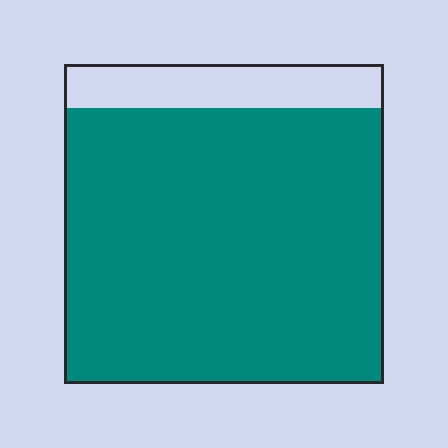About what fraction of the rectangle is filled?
About seven eighths (7/8).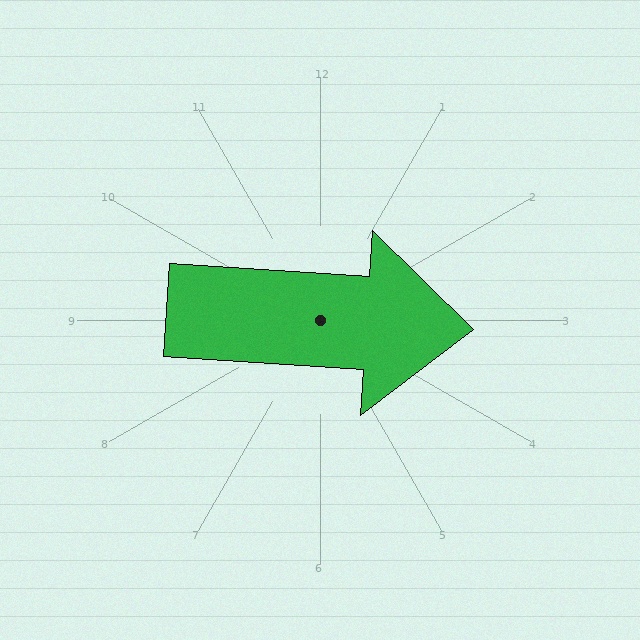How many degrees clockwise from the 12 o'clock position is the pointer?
Approximately 94 degrees.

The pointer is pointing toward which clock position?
Roughly 3 o'clock.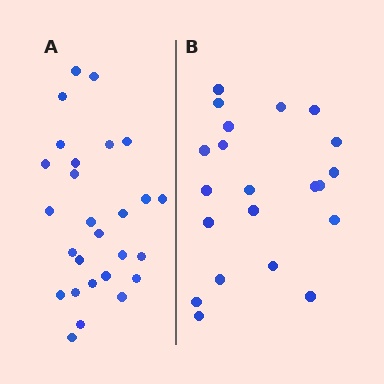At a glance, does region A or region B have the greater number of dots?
Region A (the left region) has more dots.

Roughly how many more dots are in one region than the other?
Region A has about 6 more dots than region B.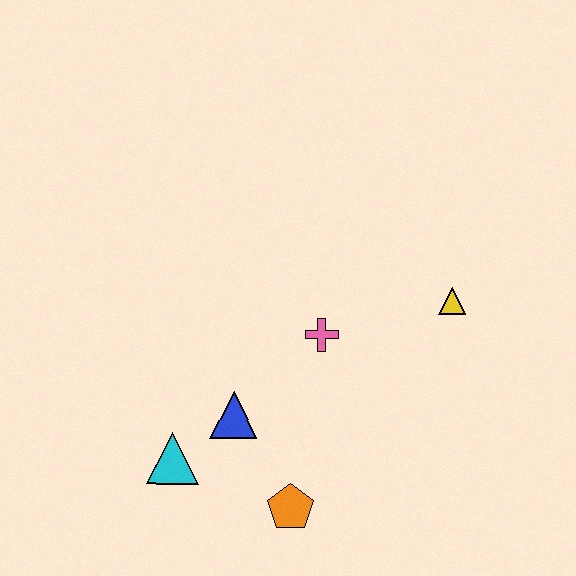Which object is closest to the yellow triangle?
The pink cross is closest to the yellow triangle.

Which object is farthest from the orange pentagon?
The yellow triangle is farthest from the orange pentagon.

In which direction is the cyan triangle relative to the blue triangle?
The cyan triangle is to the left of the blue triangle.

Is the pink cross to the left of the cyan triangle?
No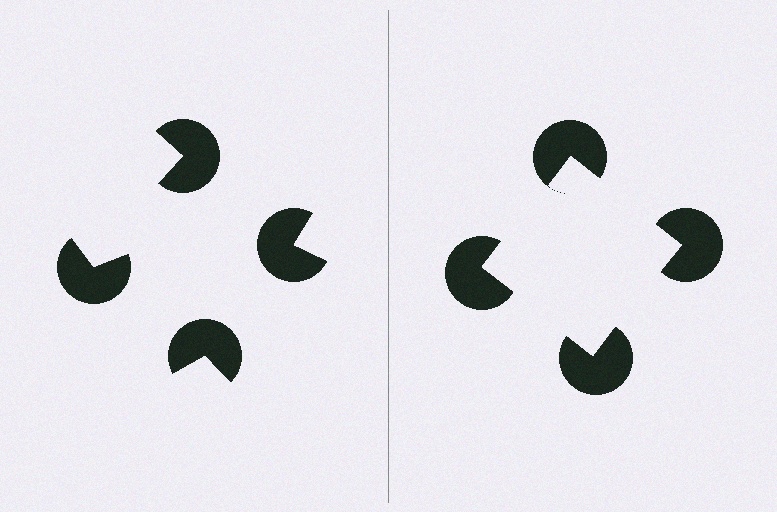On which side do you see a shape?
An illusory square appears on the right side. On the left side the wedge cuts are rotated, so no coherent shape forms.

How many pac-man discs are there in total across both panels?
8 — 4 on each side.